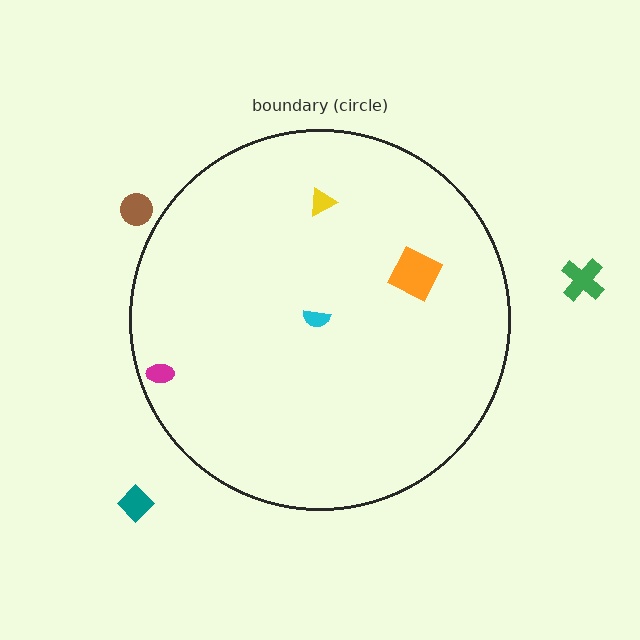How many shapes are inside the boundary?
4 inside, 3 outside.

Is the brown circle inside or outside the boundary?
Outside.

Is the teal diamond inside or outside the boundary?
Outside.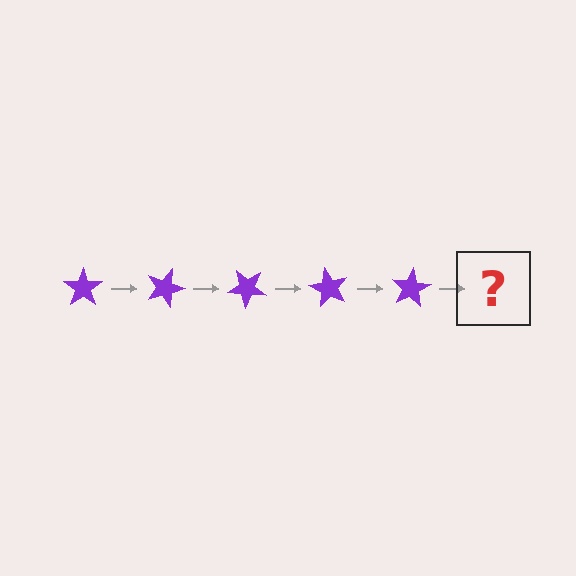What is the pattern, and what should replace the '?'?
The pattern is that the star rotates 20 degrees each step. The '?' should be a purple star rotated 100 degrees.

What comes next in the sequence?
The next element should be a purple star rotated 100 degrees.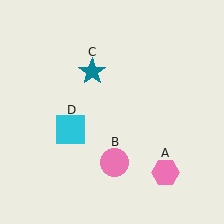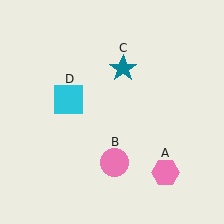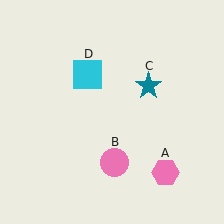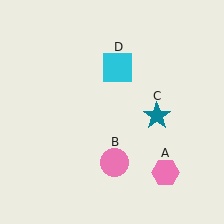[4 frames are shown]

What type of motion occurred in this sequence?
The teal star (object C), cyan square (object D) rotated clockwise around the center of the scene.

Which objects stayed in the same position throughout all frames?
Pink hexagon (object A) and pink circle (object B) remained stationary.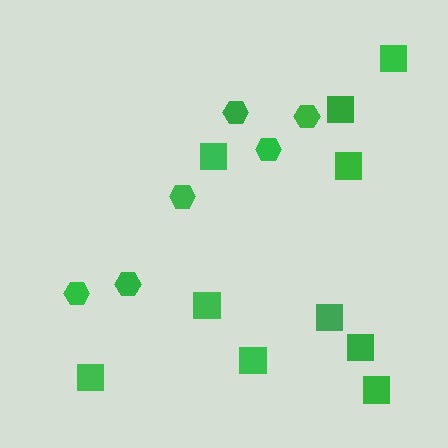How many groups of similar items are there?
There are 2 groups: one group of hexagons (6) and one group of squares (10).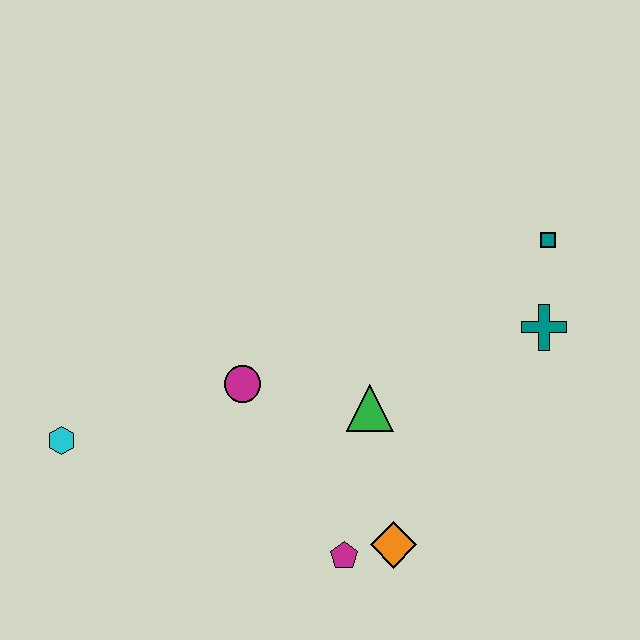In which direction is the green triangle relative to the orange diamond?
The green triangle is above the orange diamond.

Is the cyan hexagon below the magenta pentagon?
No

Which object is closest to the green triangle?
The magenta circle is closest to the green triangle.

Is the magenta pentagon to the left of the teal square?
Yes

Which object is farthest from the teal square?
The cyan hexagon is farthest from the teal square.